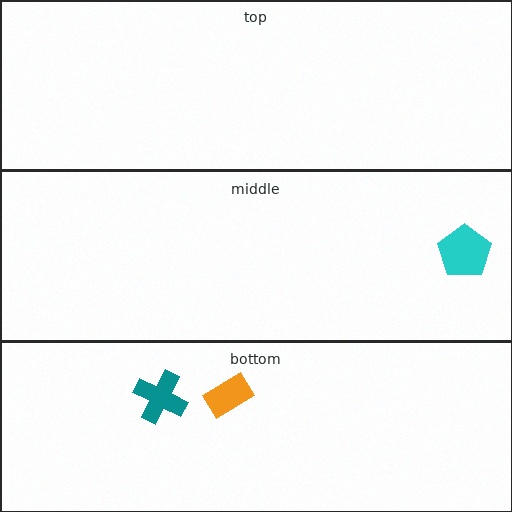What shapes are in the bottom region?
The orange rectangle, the teal cross.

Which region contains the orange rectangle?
The bottom region.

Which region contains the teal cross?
The bottom region.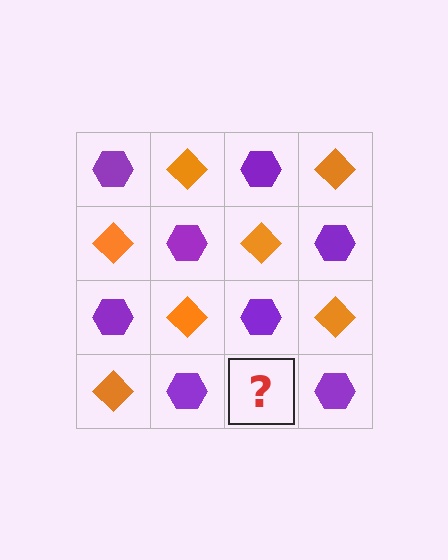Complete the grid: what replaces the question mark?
The question mark should be replaced with an orange diamond.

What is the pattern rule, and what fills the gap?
The rule is that it alternates purple hexagon and orange diamond in a checkerboard pattern. The gap should be filled with an orange diamond.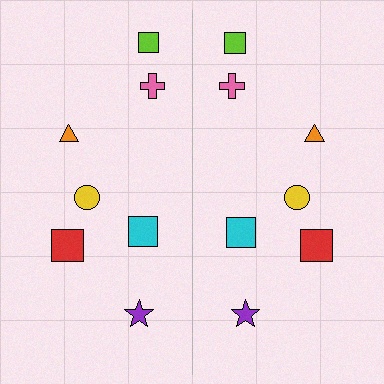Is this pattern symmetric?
Yes, this pattern has bilateral (reflection) symmetry.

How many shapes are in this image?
There are 14 shapes in this image.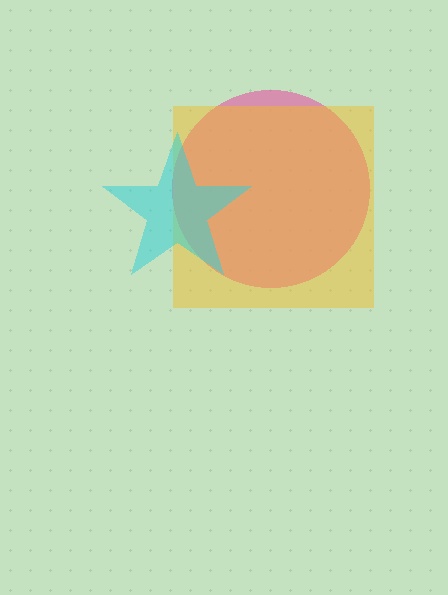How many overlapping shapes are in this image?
There are 3 overlapping shapes in the image.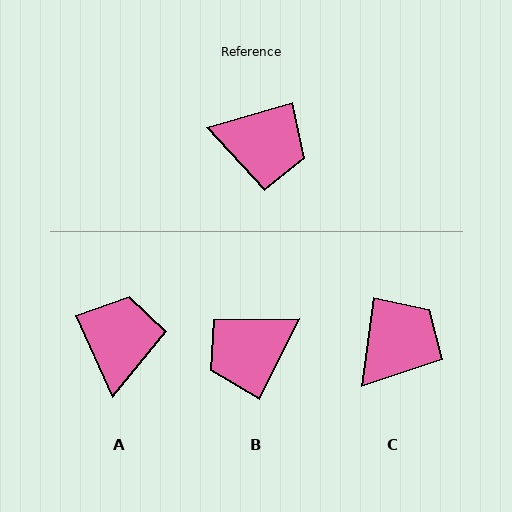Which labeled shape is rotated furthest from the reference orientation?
B, about 133 degrees away.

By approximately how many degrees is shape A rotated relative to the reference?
Approximately 97 degrees counter-clockwise.